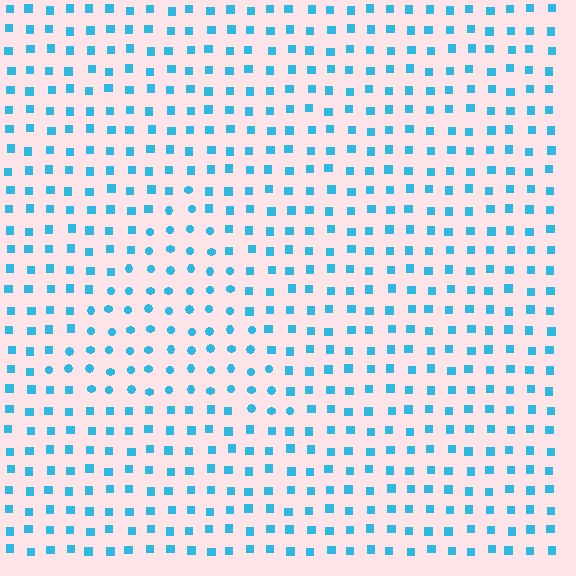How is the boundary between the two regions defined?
The boundary is defined by a change in element shape: circles inside vs. squares outside. All elements share the same color and spacing.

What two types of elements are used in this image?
The image uses circles inside the triangle region and squares outside it.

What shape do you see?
I see a triangle.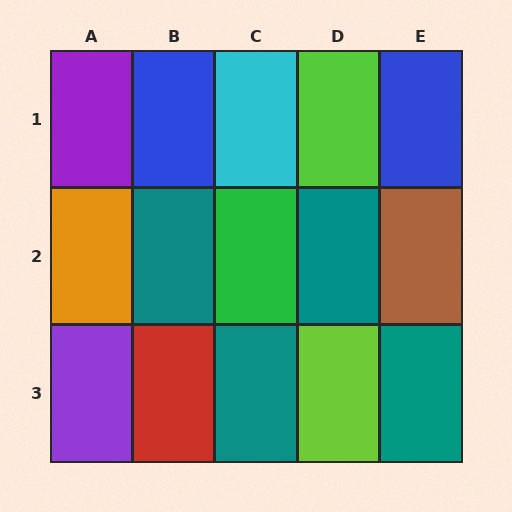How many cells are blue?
2 cells are blue.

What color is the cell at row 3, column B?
Red.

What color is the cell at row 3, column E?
Teal.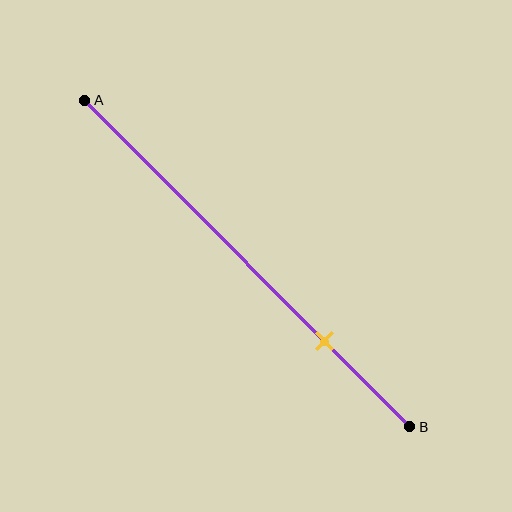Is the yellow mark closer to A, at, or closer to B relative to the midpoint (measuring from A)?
The yellow mark is closer to point B than the midpoint of segment AB.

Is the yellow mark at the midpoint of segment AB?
No, the mark is at about 75% from A, not at the 50% midpoint.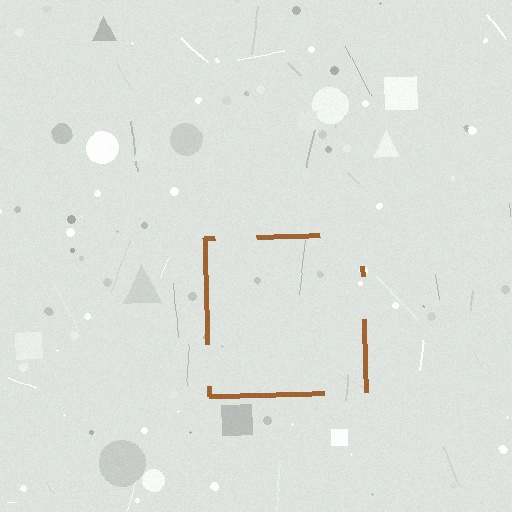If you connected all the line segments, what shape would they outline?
They would outline a square.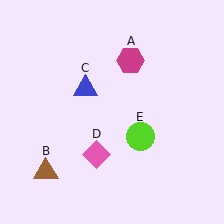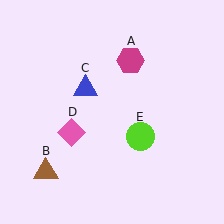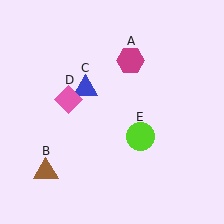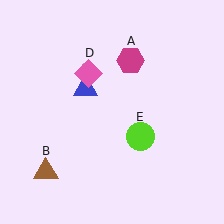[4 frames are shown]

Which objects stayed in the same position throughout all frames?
Magenta hexagon (object A) and brown triangle (object B) and blue triangle (object C) and lime circle (object E) remained stationary.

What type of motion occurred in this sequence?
The pink diamond (object D) rotated clockwise around the center of the scene.